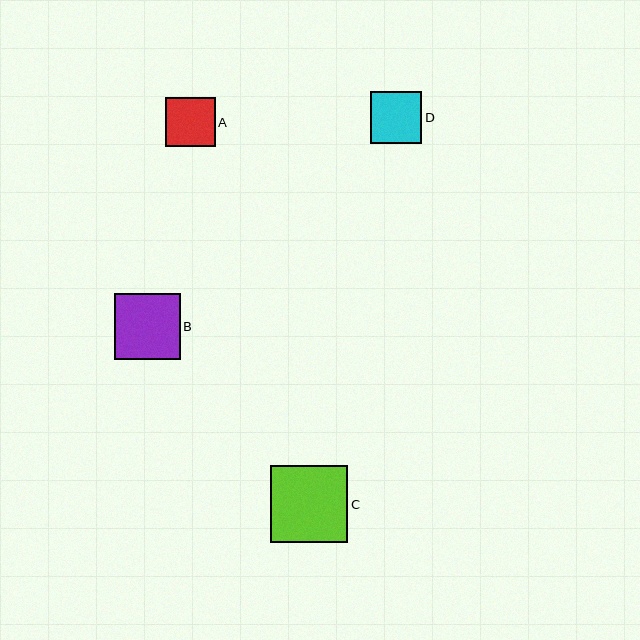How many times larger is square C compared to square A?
Square C is approximately 1.6 times the size of square A.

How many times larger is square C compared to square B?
Square C is approximately 1.2 times the size of square B.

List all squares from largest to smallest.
From largest to smallest: C, B, D, A.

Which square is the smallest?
Square A is the smallest with a size of approximately 49 pixels.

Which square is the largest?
Square C is the largest with a size of approximately 77 pixels.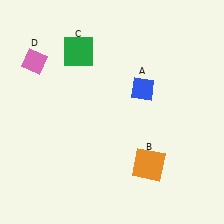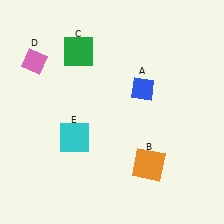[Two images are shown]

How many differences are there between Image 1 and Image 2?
There is 1 difference between the two images.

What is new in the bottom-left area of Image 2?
A cyan square (E) was added in the bottom-left area of Image 2.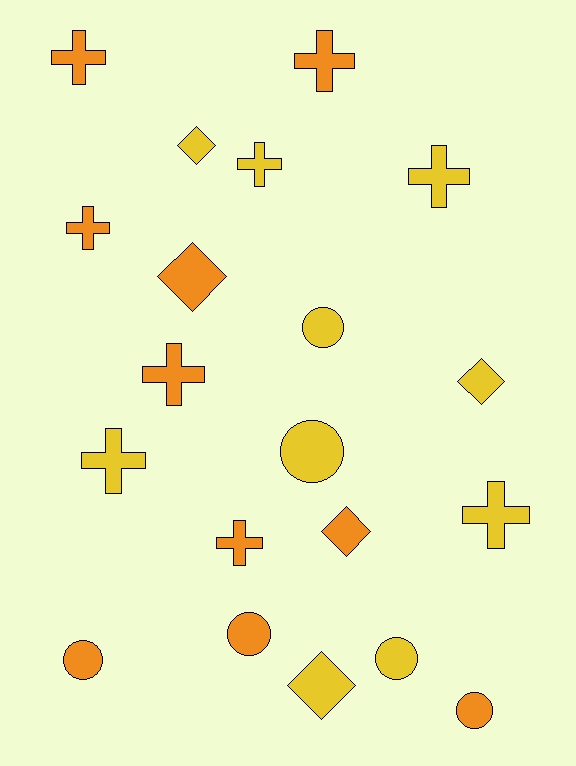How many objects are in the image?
There are 20 objects.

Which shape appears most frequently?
Cross, with 9 objects.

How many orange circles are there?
There are 3 orange circles.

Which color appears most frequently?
Orange, with 10 objects.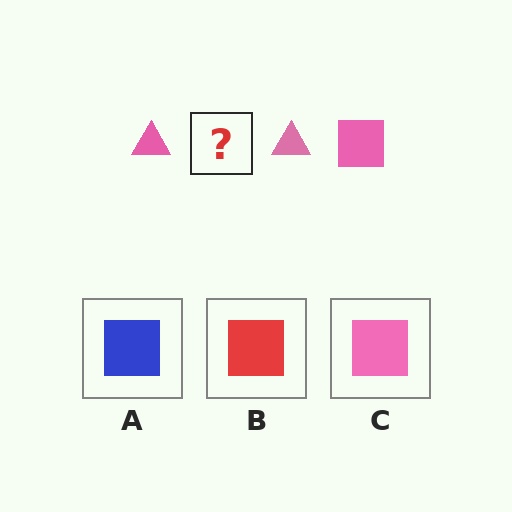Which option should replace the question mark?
Option C.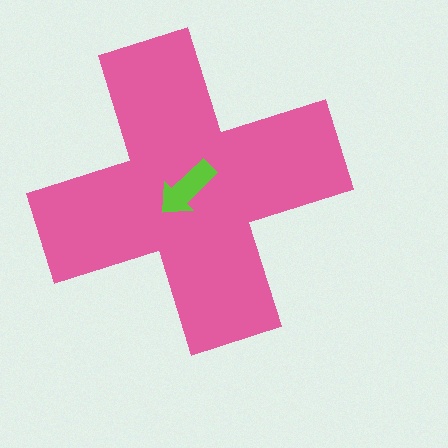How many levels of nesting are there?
2.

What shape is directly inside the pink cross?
The lime arrow.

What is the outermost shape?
The pink cross.